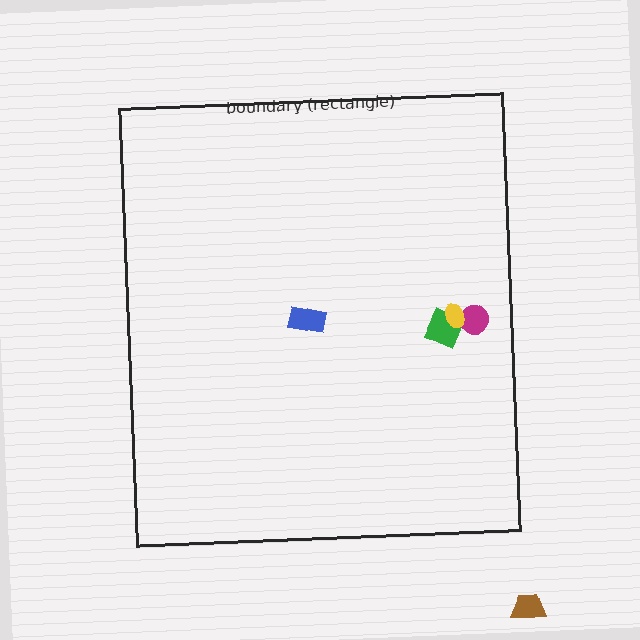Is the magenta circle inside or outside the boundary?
Inside.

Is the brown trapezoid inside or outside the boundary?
Outside.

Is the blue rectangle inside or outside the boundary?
Inside.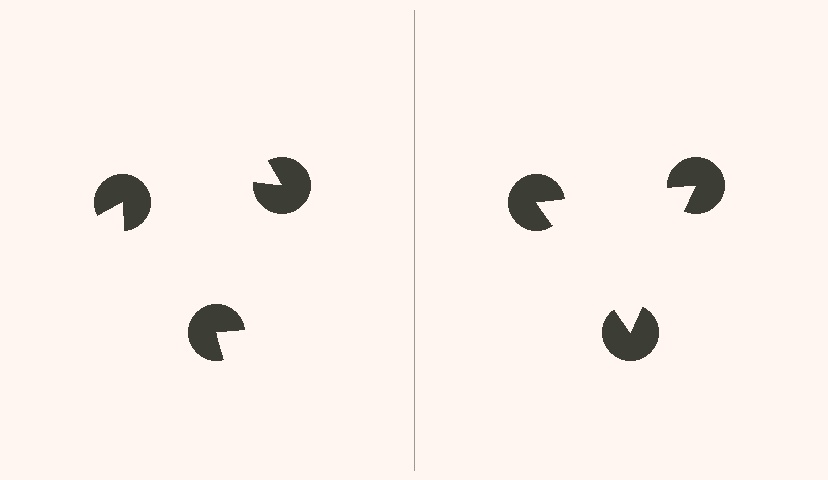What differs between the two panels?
The pac-man discs are positioned identically on both sides; only the wedge orientations differ. On the right they align to a triangle; on the left they are misaligned.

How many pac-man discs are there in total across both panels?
6 — 3 on each side.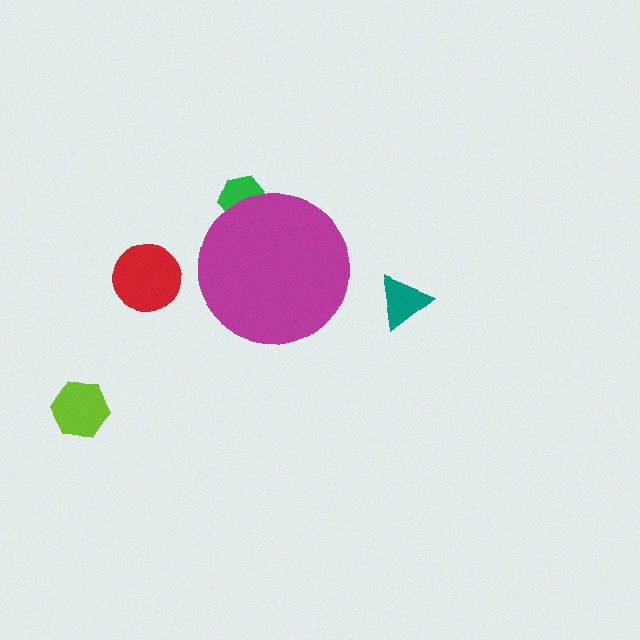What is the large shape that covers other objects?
A magenta circle.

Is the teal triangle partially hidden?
No, the teal triangle is fully visible.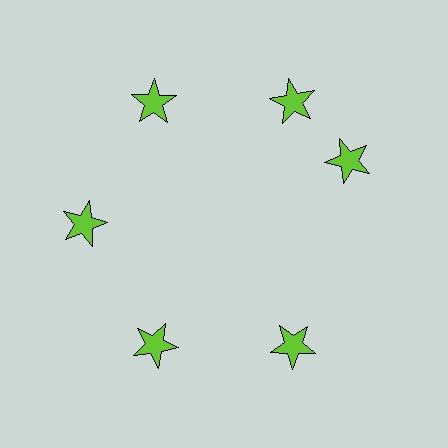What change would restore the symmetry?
The symmetry would be restored by rotating it back into even spacing with its neighbors so that all 6 stars sit at equal angles and equal distance from the center.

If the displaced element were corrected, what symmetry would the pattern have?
It would have 6-fold rotational symmetry — the pattern would map onto itself every 60 degrees.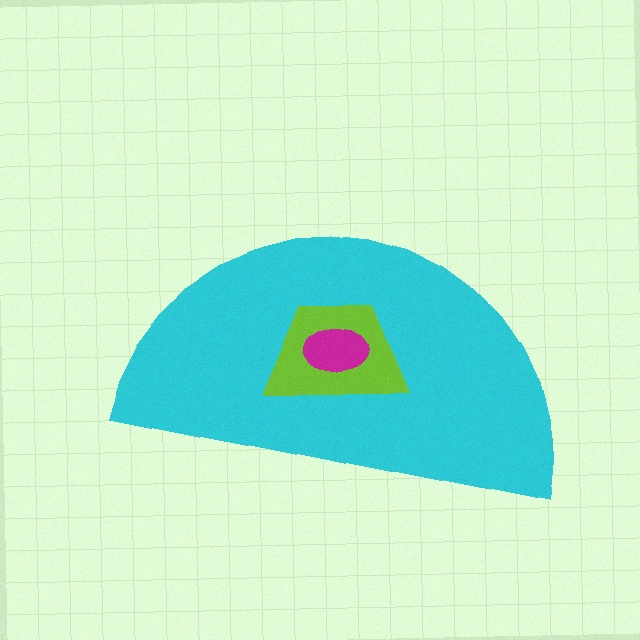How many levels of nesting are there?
3.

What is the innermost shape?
The magenta ellipse.